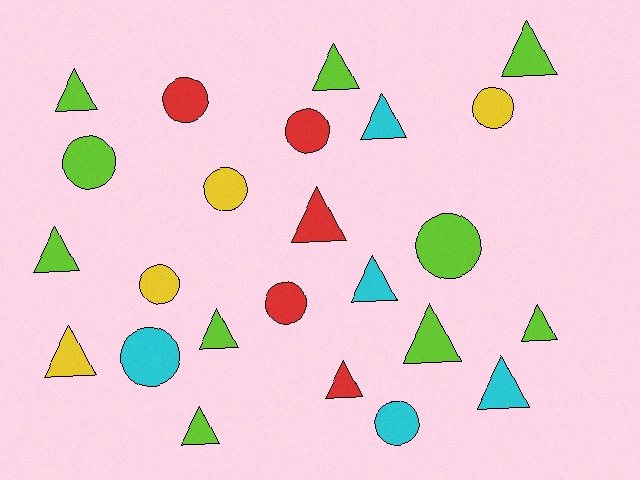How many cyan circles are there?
There are 2 cyan circles.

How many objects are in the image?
There are 24 objects.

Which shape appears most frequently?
Triangle, with 14 objects.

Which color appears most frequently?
Lime, with 10 objects.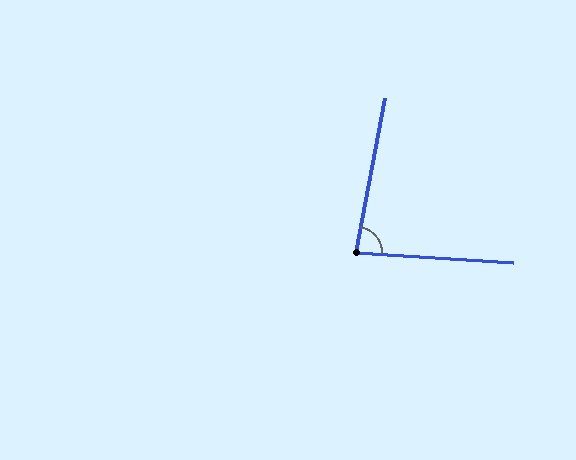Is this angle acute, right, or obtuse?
It is acute.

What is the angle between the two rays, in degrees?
Approximately 83 degrees.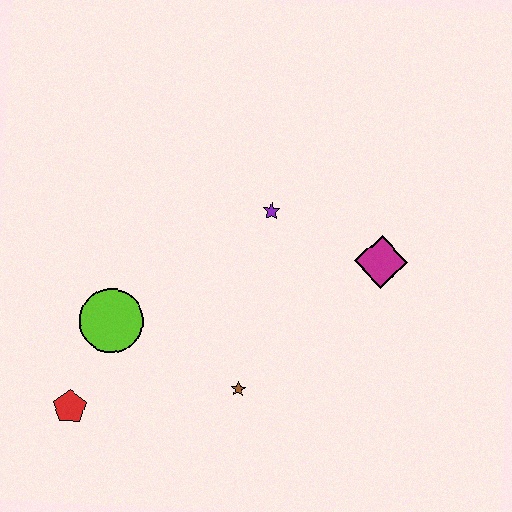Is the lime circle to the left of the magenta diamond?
Yes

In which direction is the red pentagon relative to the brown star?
The red pentagon is to the left of the brown star.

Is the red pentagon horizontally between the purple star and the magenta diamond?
No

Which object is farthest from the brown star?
The magenta diamond is farthest from the brown star.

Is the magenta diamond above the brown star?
Yes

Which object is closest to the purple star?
The magenta diamond is closest to the purple star.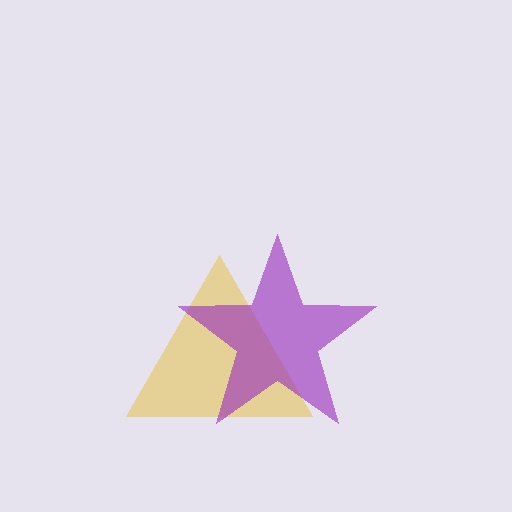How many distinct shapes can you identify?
There are 2 distinct shapes: a yellow triangle, a purple star.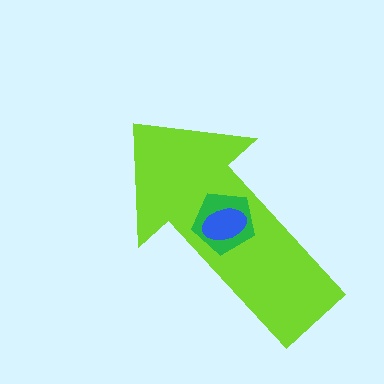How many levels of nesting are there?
3.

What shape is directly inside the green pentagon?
The blue ellipse.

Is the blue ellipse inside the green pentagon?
Yes.